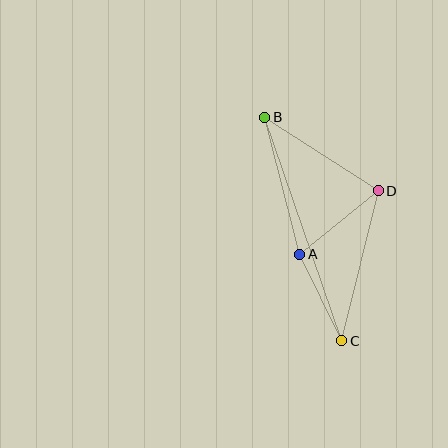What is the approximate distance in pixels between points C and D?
The distance between C and D is approximately 154 pixels.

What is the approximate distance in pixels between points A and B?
The distance between A and B is approximately 141 pixels.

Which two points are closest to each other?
Points A and C are closest to each other.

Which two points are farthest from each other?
Points B and C are farthest from each other.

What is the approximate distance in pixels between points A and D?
The distance between A and D is approximately 101 pixels.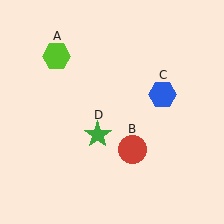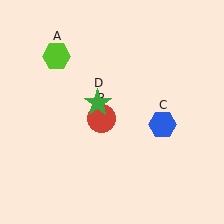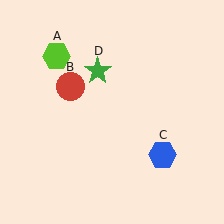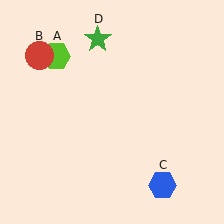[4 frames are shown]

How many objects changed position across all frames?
3 objects changed position: red circle (object B), blue hexagon (object C), green star (object D).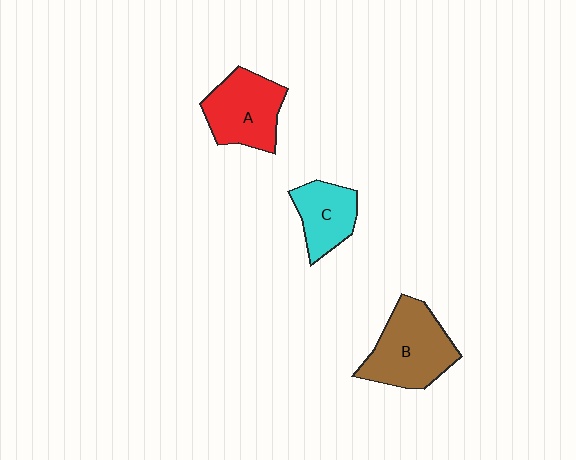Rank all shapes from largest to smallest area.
From largest to smallest: B (brown), A (red), C (cyan).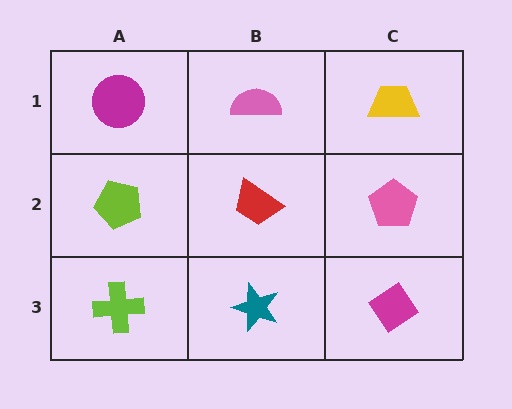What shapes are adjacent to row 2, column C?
A yellow trapezoid (row 1, column C), a magenta diamond (row 3, column C), a red trapezoid (row 2, column B).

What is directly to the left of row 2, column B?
A lime pentagon.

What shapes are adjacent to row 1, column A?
A lime pentagon (row 2, column A), a pink semicircle (row 1, column B).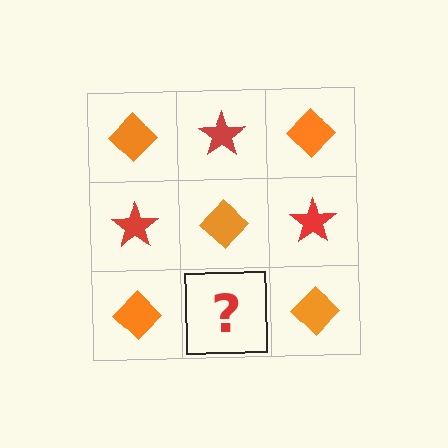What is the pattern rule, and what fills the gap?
The rule is that it alternates orange diamond and red star in a checkerboard pattern. The gap should be filled with a red star.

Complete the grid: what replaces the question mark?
The question mark should be replaced with a red star.